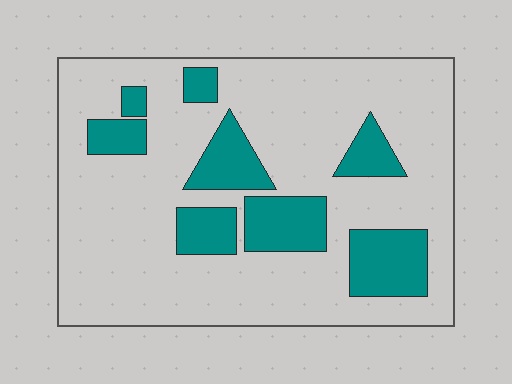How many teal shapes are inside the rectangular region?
8.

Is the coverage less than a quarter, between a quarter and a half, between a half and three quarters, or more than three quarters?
Less than a quarter.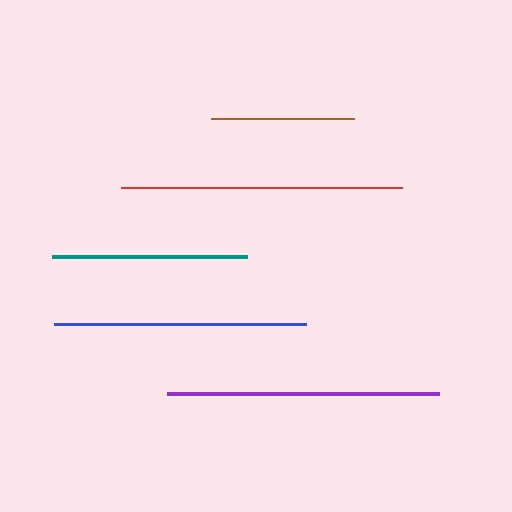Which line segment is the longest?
The red line is the longest at approximately 281 pixels.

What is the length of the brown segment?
The brown segment is approximately 143 pixels long.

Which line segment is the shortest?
The brown line is the shortest at approximately 143 pixels.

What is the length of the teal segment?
The teal segment is approximately 195 pixels long.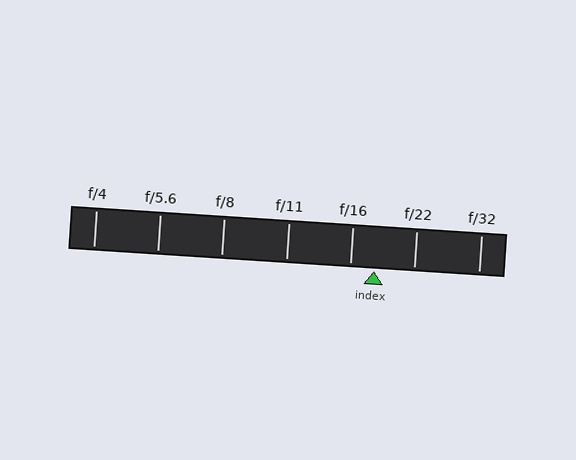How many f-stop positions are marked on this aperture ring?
There are 7 f-stop positions marked.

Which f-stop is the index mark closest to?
The index mark is closest to f/16.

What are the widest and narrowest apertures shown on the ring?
The widest aperture shown is f/4 and the narrowest is f/32.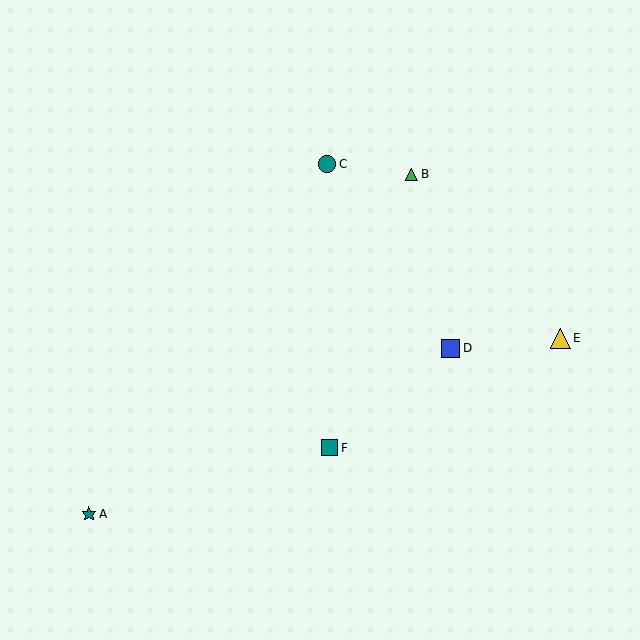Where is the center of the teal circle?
The center of the teal circle is at (327, 164).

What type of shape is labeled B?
Shape B is a green triangle.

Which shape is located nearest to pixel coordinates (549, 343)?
The yellow triangle (labeled E) at (560, 338) is nearest to that location.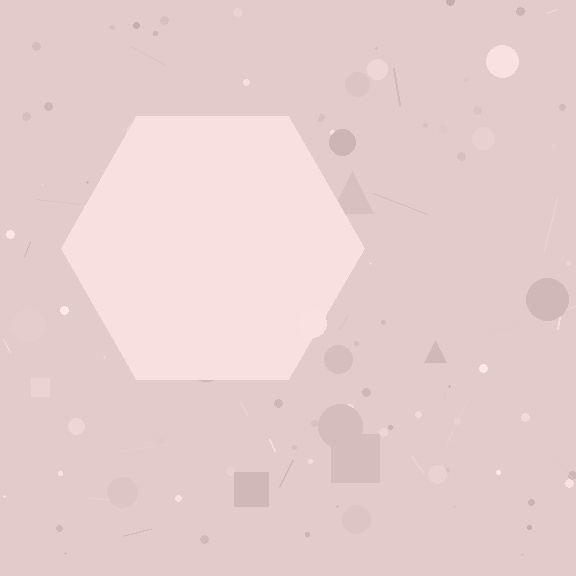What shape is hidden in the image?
A hexagon is hidden in the image.